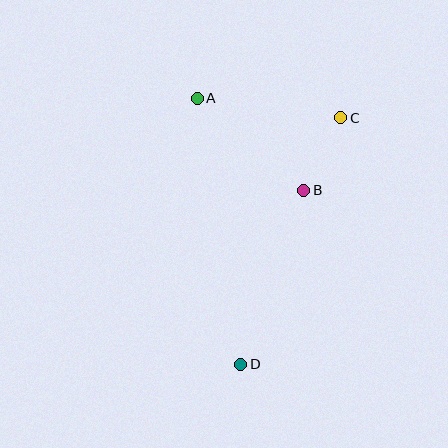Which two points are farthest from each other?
Points A and D are farthest from each other.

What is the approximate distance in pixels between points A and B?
The distance between A and B is approximately 141 pixels.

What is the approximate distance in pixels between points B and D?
The distance between B and D is approximately 185 pixels.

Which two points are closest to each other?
Points B and C are closest to each other.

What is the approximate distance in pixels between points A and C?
The distance between A and C is approximately 145 pixels.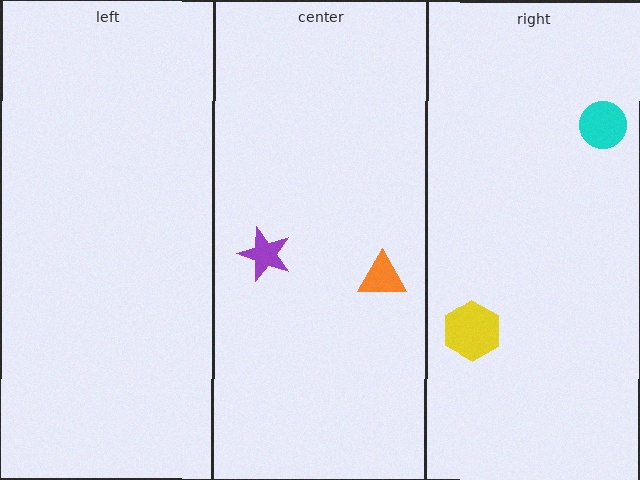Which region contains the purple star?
The center region.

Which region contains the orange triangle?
The center region.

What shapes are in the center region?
The orange triangle, the purple star.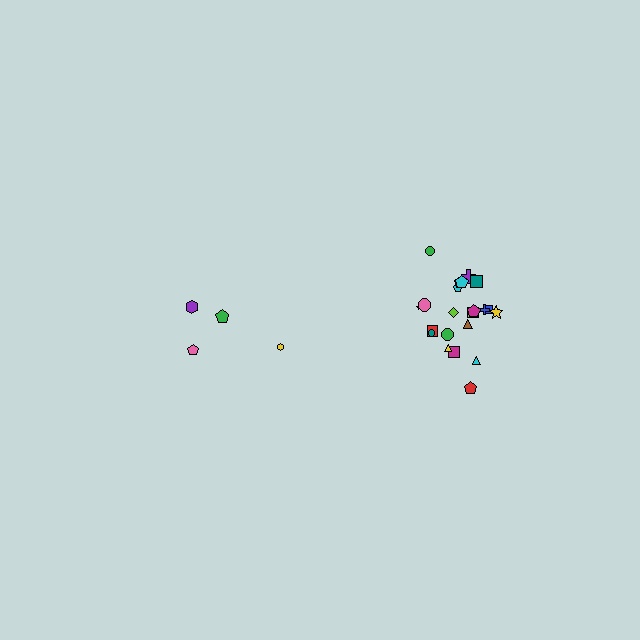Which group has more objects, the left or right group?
The right group.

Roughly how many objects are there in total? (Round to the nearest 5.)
Roughly 25 objects in total.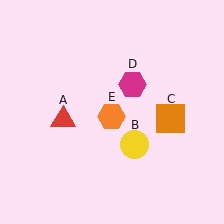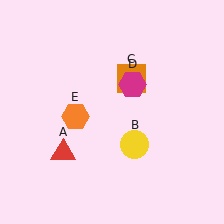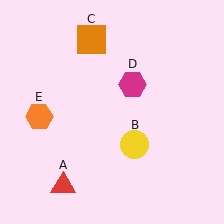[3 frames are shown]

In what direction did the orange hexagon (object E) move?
The orange hexagon (object E) moved left.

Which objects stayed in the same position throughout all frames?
Yellow circle (object B) and magenta hexagon (object D) remained stationary.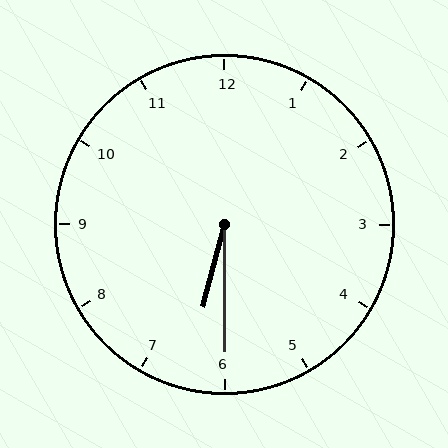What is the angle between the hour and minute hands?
Approximately 15 degrees.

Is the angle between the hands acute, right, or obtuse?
It is acute.